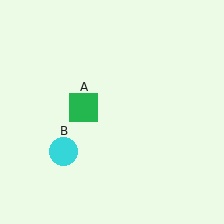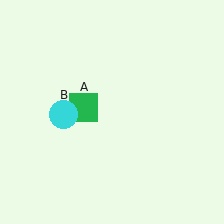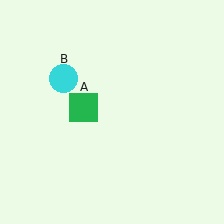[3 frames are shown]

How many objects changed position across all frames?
1 object changed position: cyan circle (object B).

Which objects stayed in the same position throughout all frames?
Green square (object A) remained stationary.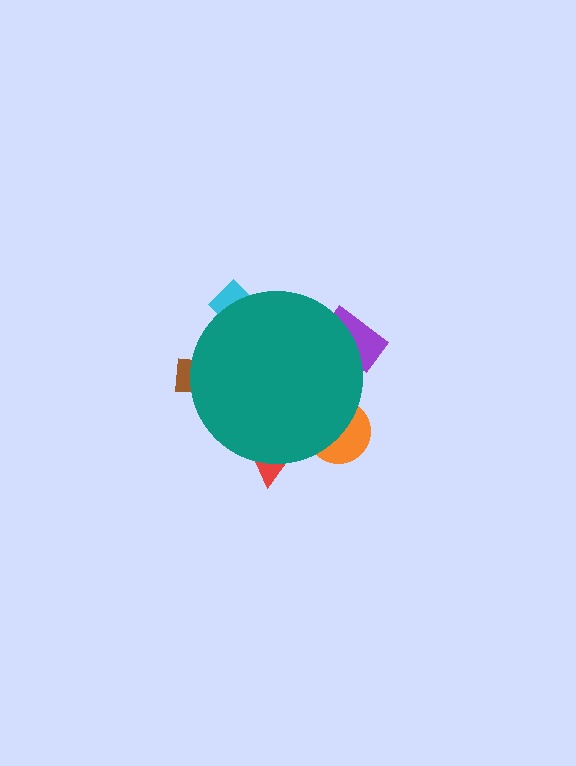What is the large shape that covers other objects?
A teal circle.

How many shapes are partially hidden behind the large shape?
5 shapes are partially hidden.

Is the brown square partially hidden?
Yes, the brown square is partially hidden behind the teal circle.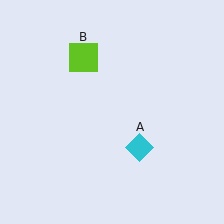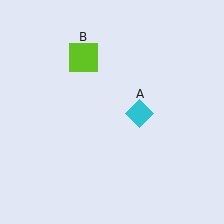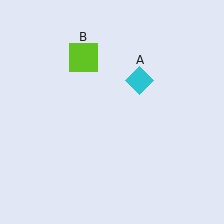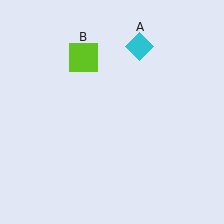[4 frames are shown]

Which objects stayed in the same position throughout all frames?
Lime square (object B) remained stationary.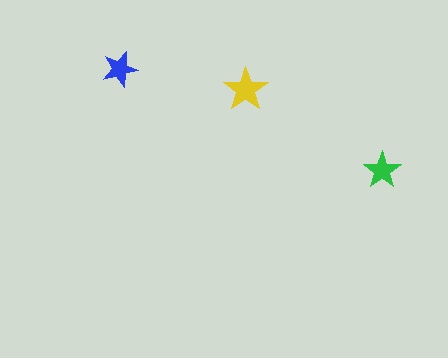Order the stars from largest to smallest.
the yellow one, the green one, the blue one.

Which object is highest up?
The blue star is topmost.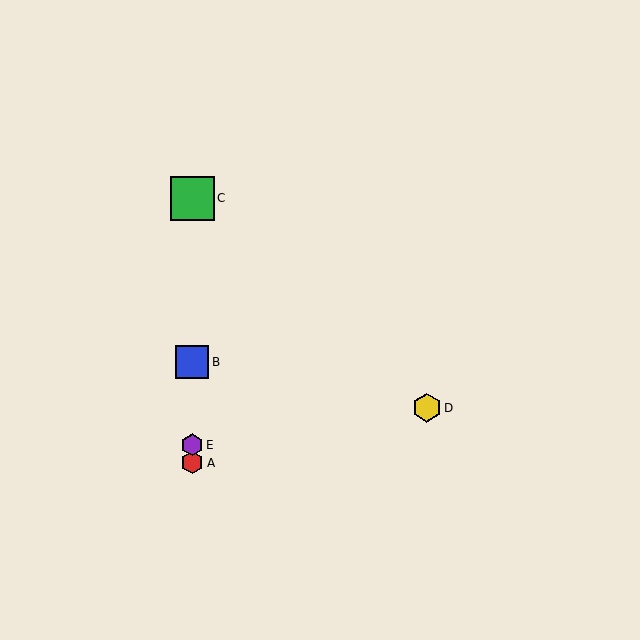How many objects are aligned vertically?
4 objects (A, B, C, E) are aligned vertically.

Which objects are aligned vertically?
Objects A, B, C, E are aligned vertically.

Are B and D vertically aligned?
No, B is at x≈192 and D is at x≈427.